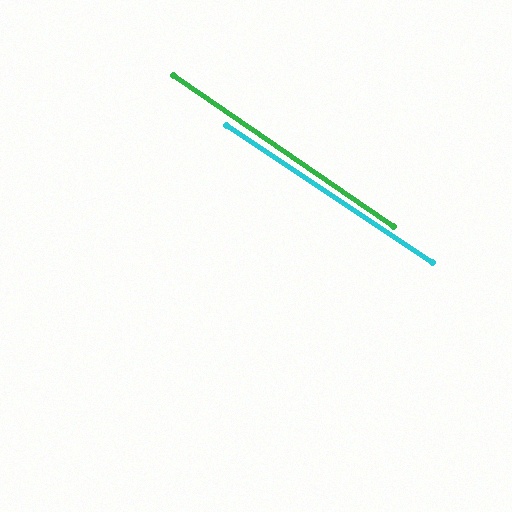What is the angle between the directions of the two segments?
Approximately 1 degree.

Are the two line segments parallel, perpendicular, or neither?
Parallel — their directions differ by only 0.9°.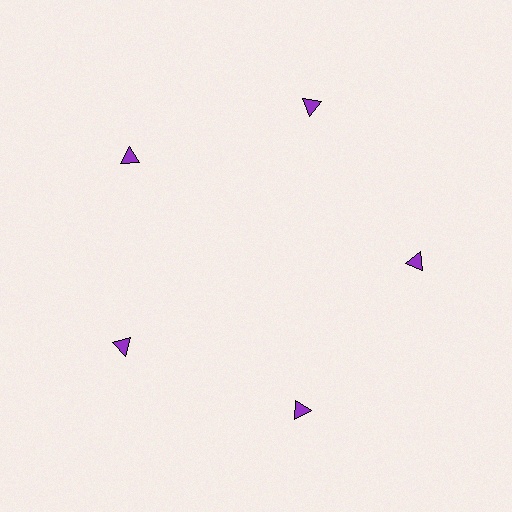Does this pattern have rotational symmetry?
Yes, this pattern has 5-fold rotational symmetry. It looks the same after rotating 72 degrees around the center.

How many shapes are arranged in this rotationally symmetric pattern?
There are 5 shapes, arranged in 5 groups of 1.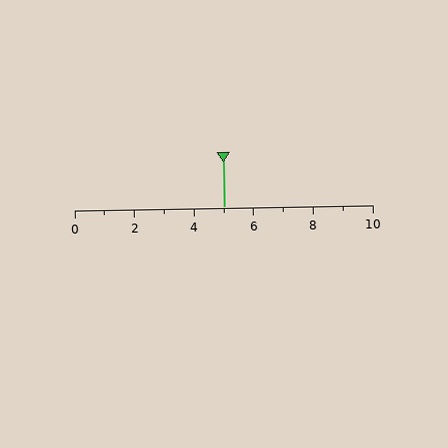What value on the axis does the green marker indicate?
The marker indicates approximately 5.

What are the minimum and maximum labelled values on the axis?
The axis runs from 0 to 10.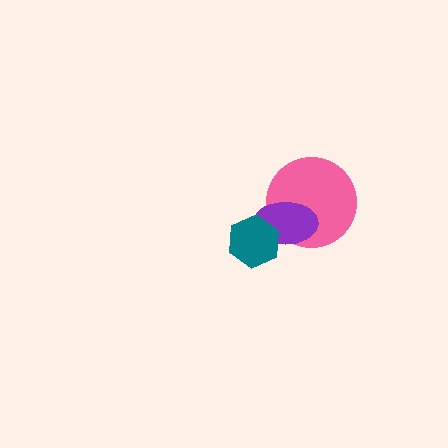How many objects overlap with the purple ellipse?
2 objects overlap with the purple ellipse.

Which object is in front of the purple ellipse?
The teal hexagon is in front of the purple ellipse.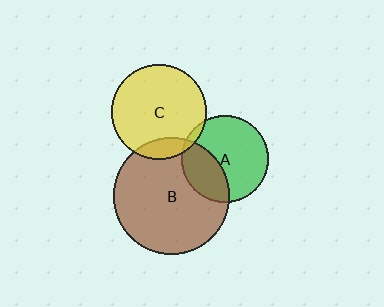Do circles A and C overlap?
Yes.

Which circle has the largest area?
Circle B (brown).